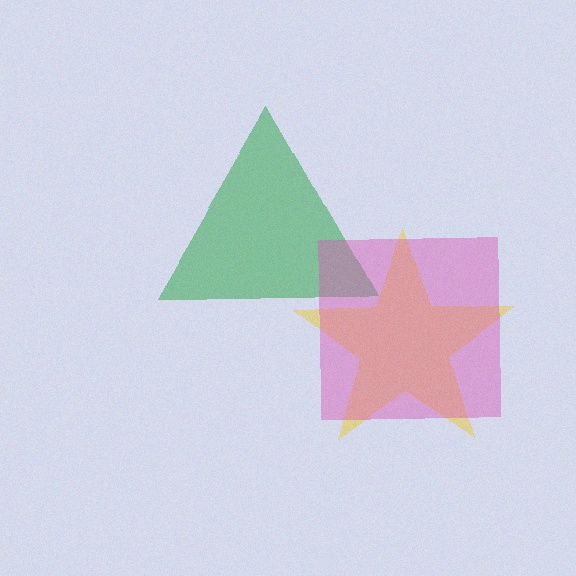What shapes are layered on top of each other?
The layered shapes are: a yellow star, a green triangle, a pink square.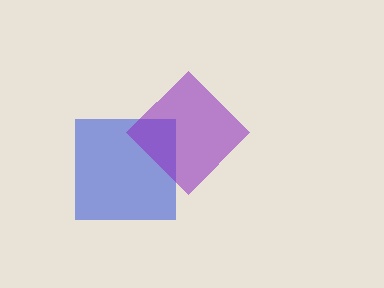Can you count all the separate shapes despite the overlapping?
Yes, there are 2 separate shapes.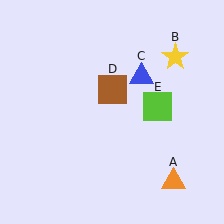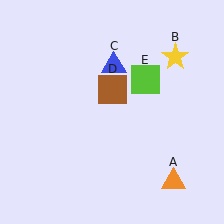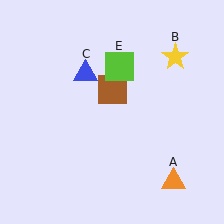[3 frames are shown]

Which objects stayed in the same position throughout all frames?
Orange triangle (object A) and yellow star (object B) and brown square (object D) remained stationary.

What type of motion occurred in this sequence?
The blue triangle (object C), lime square (object E) rotated counterclockwise around the center of the scene.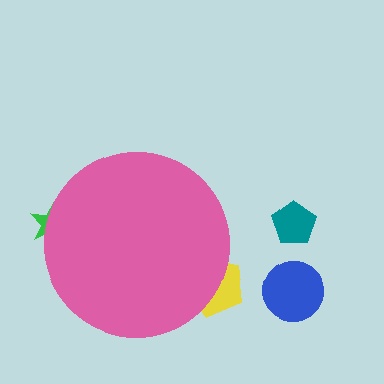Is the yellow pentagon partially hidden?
Yes, the yellow pentagon is partially hidden behind the pink circle.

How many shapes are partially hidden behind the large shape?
2 shapes are partially hidden.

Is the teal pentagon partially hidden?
No, the teal pentagon is fully visible.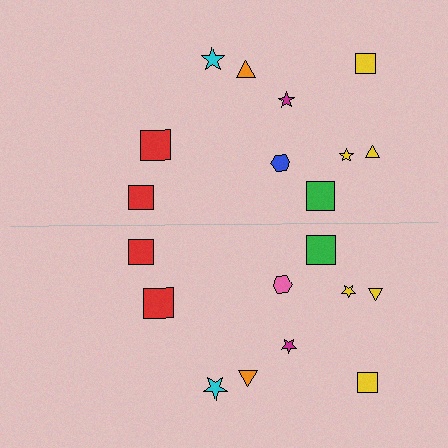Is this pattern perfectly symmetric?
No, the pattern is not perfectly symmetric. The pink hexagon on the bottom side breaks the symmetry — its mirror counterpart is blue.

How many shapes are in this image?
There are 20 shapes in this image.